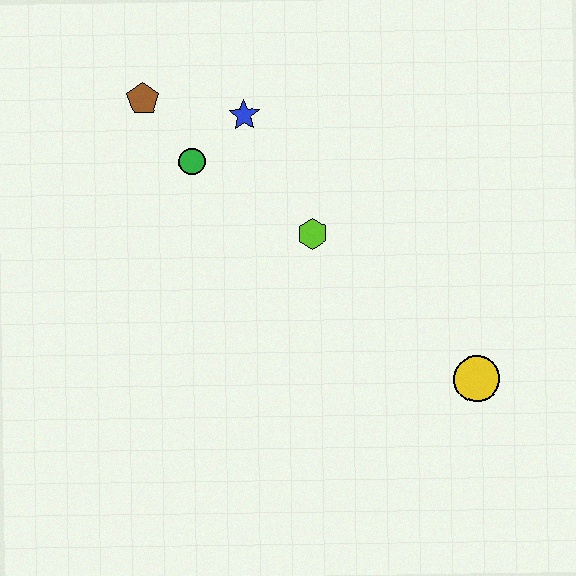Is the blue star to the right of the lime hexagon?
No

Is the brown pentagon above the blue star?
Yes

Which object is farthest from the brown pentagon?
The yellow circle is farthest from the brown pentagon.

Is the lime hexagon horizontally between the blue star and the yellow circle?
Yes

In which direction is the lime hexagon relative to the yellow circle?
The lime hexagon is to the left of the yellow circle.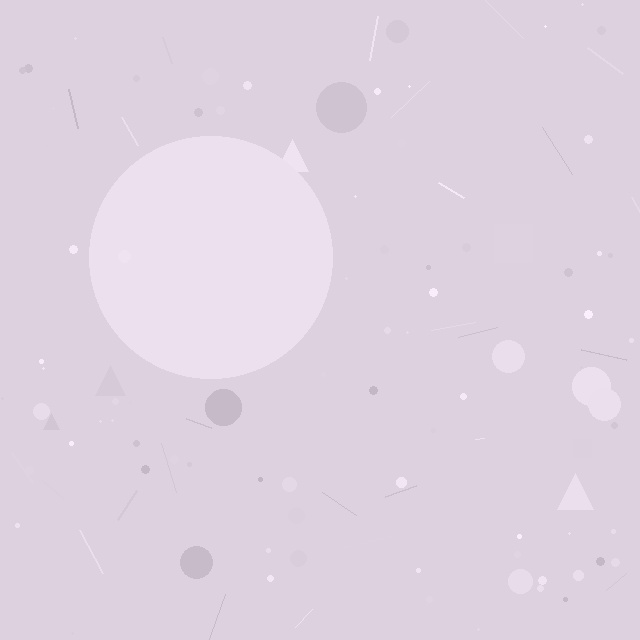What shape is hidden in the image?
A circle is hidden in the image.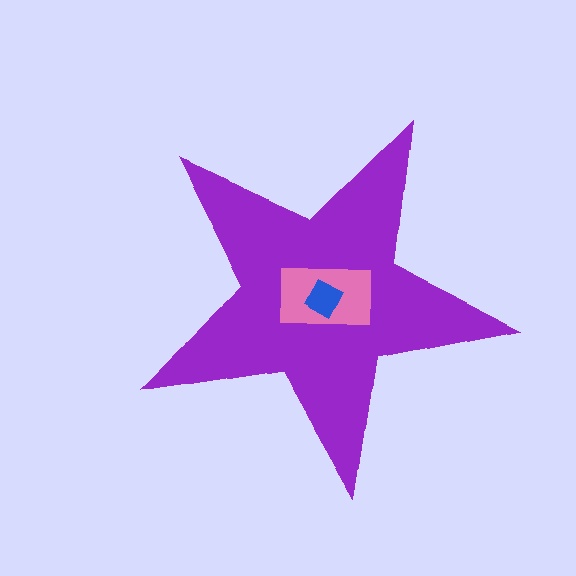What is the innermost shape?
The blue square.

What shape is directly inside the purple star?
The pink rectangle.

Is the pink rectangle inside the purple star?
Yes.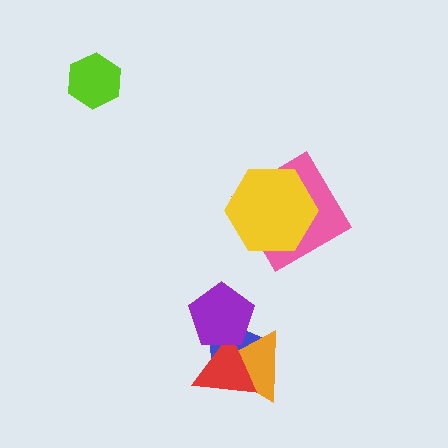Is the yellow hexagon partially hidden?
No, no other shape covers it.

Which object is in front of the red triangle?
The purple pentagon is in front of the red triangle.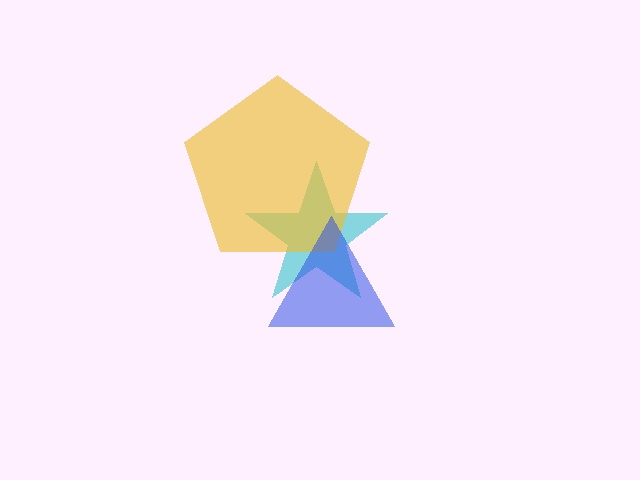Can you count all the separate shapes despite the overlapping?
Yes, there are 3 separate shapes.